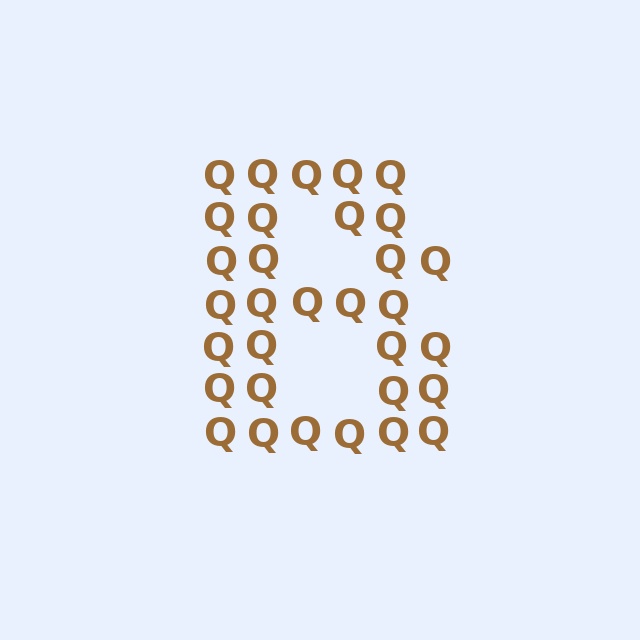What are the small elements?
The small elements are letter Q's.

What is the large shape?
The large shape is the letter B.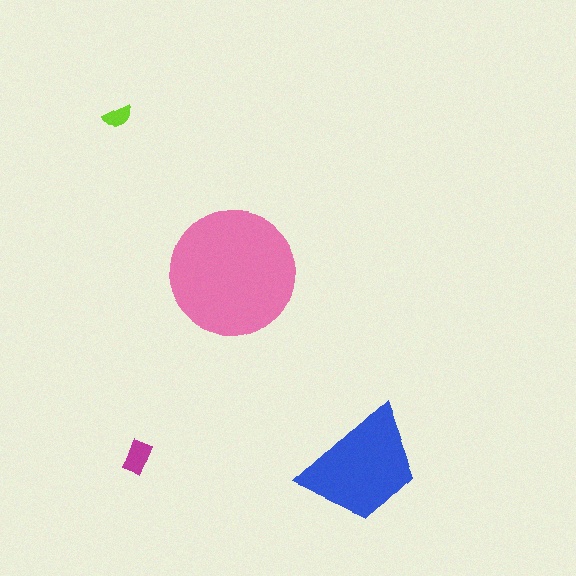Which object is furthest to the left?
The lime semicircle is leftmost.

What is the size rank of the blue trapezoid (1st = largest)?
2nd.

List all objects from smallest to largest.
The lime semicircle, the magenta rectangle, the blue trapezoid, the pink circle.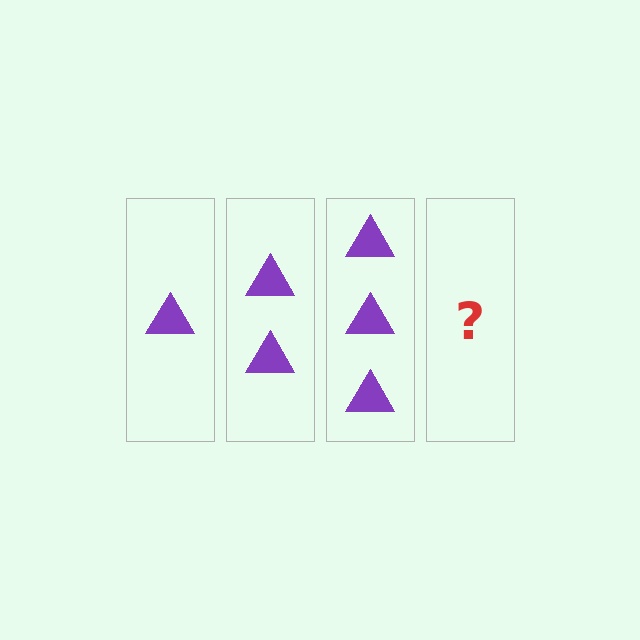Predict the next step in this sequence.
The next step is 4 triangles.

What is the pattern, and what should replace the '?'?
The pattern is that each step adds one more triangle. The '?' should be 4 triangles.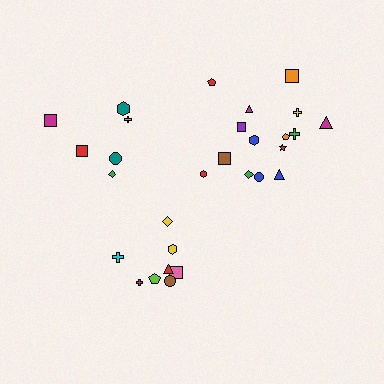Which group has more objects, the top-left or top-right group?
The top-right group.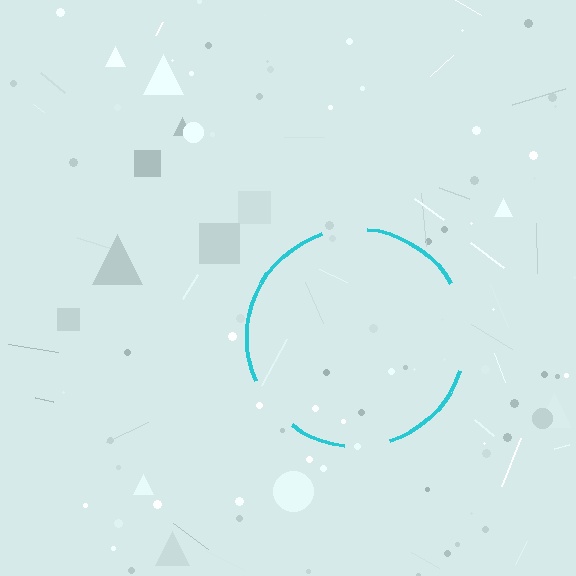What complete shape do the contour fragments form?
The contour fragments form a circle.